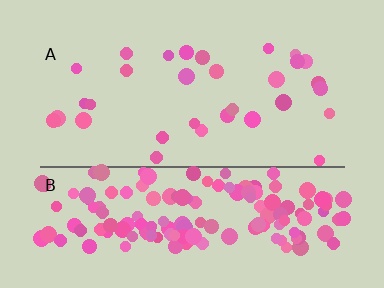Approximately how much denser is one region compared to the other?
Approximately 5.4× — region B over region A.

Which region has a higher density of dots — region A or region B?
B (the bottom).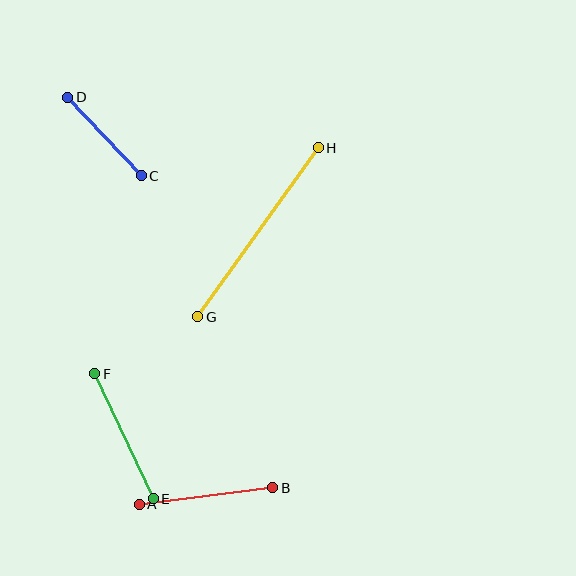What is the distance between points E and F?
The distance is approximately 138 pixels.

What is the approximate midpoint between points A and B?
The midpoint is at approximately (206, 496) pixels.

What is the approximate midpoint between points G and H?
The midpoint is at approximately (258, 232) pixels.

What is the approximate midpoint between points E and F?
The midpoint is at approximately (124, 436) pixels.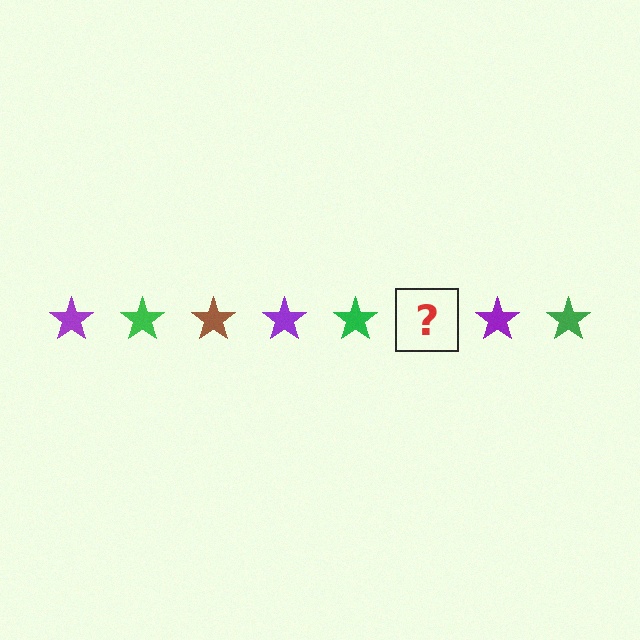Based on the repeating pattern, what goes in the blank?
The blank should be a brown star.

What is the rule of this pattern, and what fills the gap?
The rule is that the pattern cycles through purple, green, brown stars. The gap should be filled with a brown star.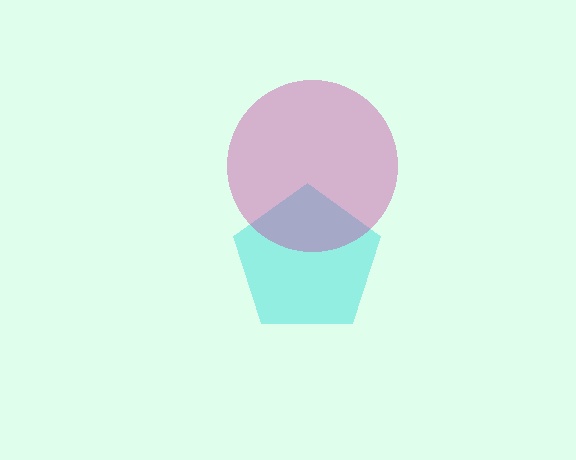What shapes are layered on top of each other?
The layered shapes are: a cyan pentagon, a magenta circle.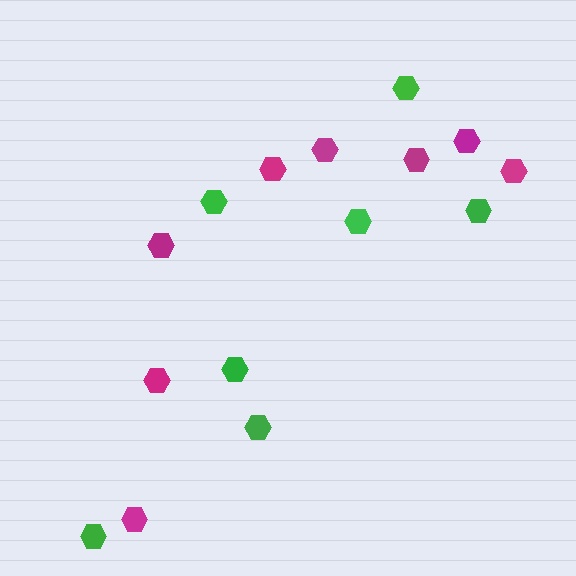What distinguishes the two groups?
There are 2 groups: one group of magenta hexagons (8) and one group of green hexagons (7).